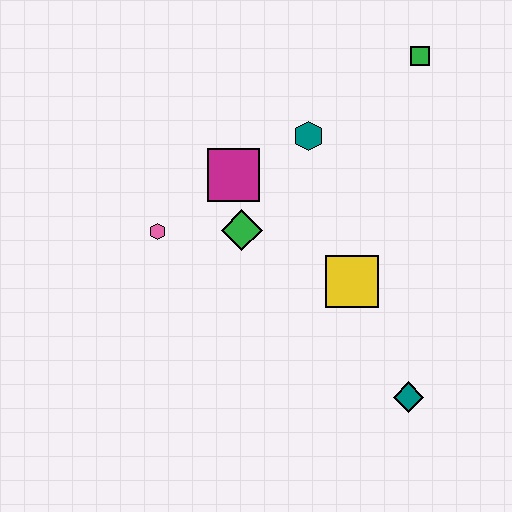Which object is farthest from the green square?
The teal diamond is farthest from the green square.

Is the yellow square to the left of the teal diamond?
Yes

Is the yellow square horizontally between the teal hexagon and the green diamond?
No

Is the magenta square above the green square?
No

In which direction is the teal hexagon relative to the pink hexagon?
The teal hexagon is to the right of the pink hexagon.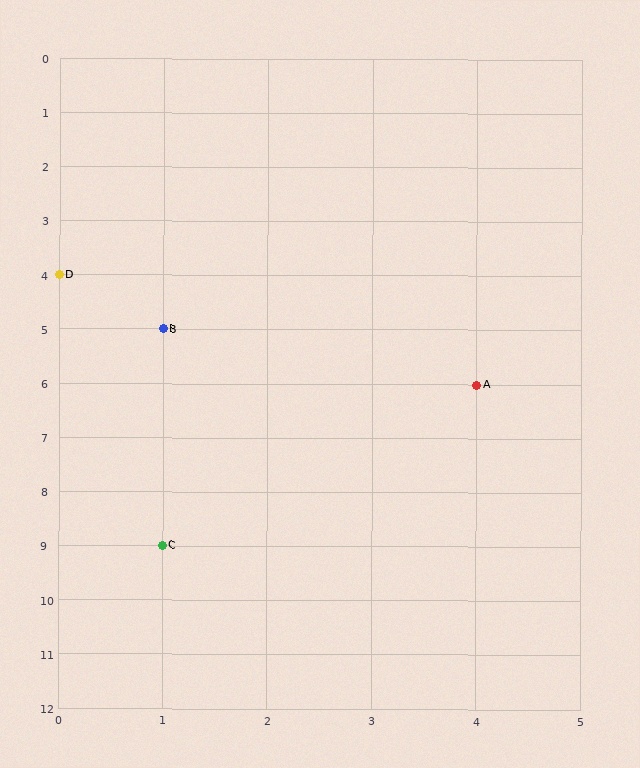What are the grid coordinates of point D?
Point D is at grid coordinates (0, 4).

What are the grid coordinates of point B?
Point B is at grid coordinates (1, 5).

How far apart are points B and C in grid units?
Points B and C are 4 rows apart.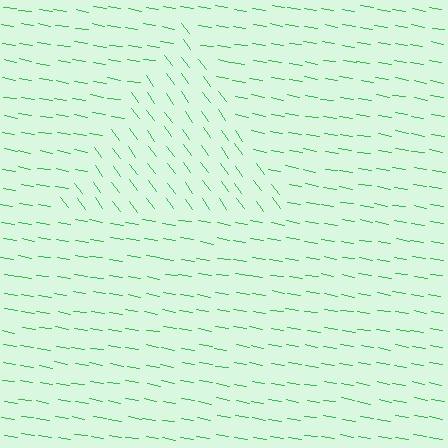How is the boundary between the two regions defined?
The boundary is defined purely by a change in line orientation (approximately 45 degrees difference). All lines are the same color and thickness.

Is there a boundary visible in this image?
Yes, there is a texture boundary formed by a change in line orientation.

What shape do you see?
I see a triangle.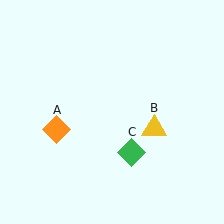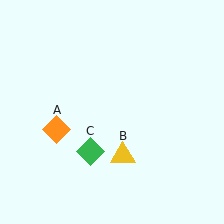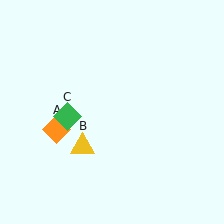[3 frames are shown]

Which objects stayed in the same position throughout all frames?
Orange diamond (object A) remained stationary.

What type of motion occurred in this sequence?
The yellow triangle (object B), green diamond (object C) rotated clockwise around the center of the scene.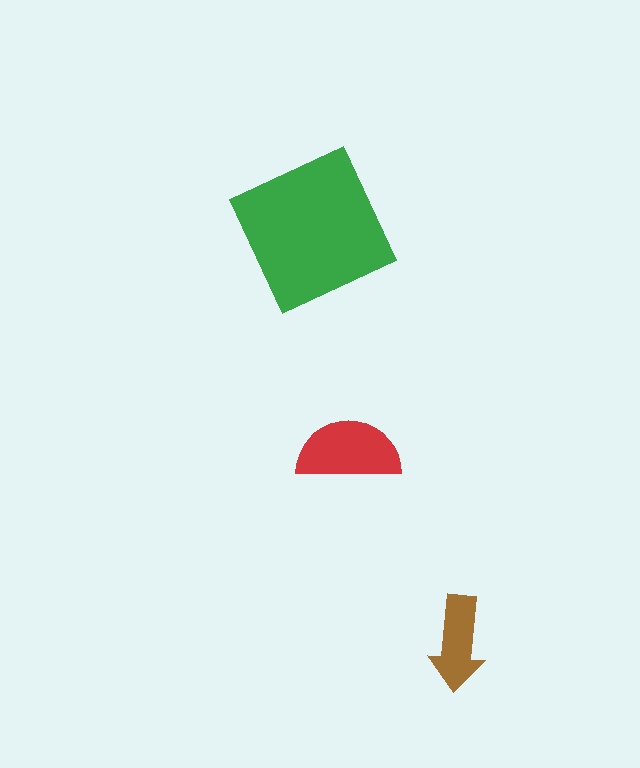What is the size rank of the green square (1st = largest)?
1st.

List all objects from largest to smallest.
The green square, the red semicircle, the brown arrow.